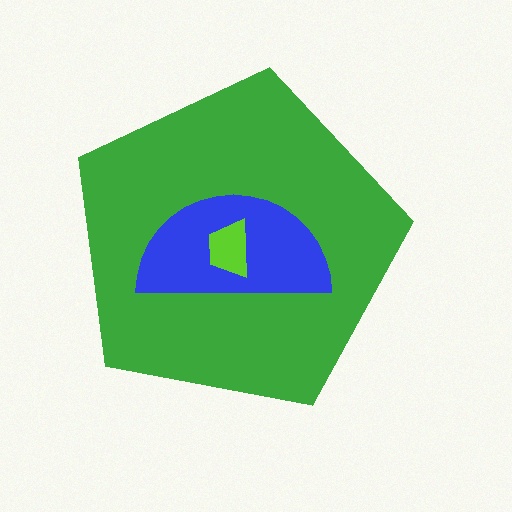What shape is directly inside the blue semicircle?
The lime trapezoid.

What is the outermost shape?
The green pentagon.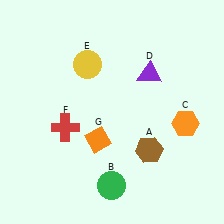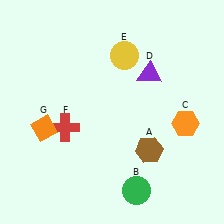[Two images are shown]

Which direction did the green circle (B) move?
The green circle (B) moved right.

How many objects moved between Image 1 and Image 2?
3 objects moved between the two images.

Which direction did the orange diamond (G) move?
The orange diamond (G) moved left.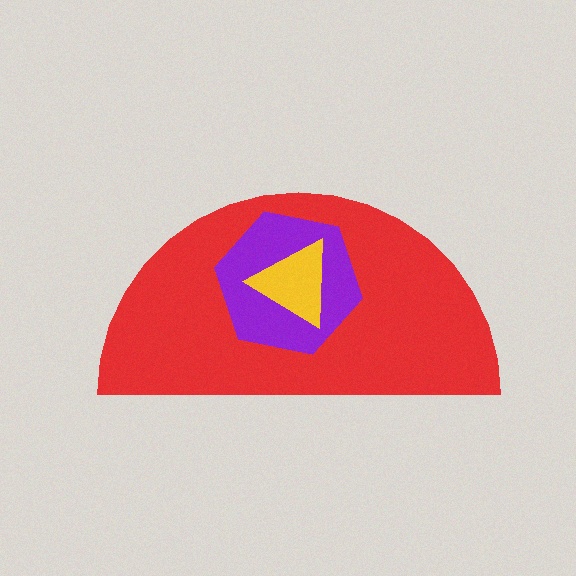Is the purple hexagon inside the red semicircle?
Yes.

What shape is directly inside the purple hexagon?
The yellow triangle.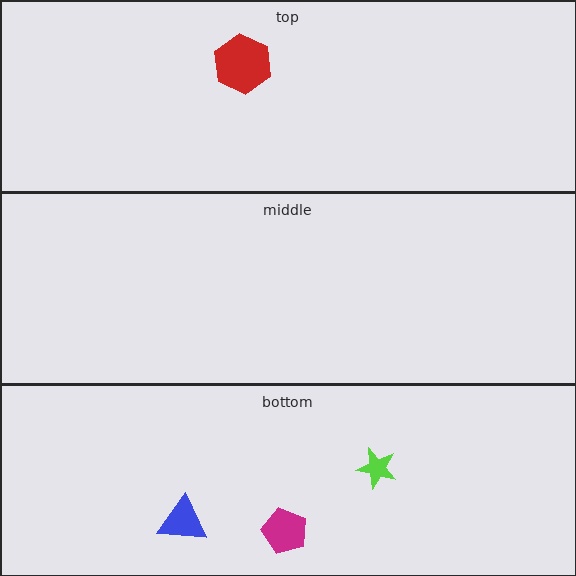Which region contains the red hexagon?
The top region.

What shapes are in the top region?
The red hexagon.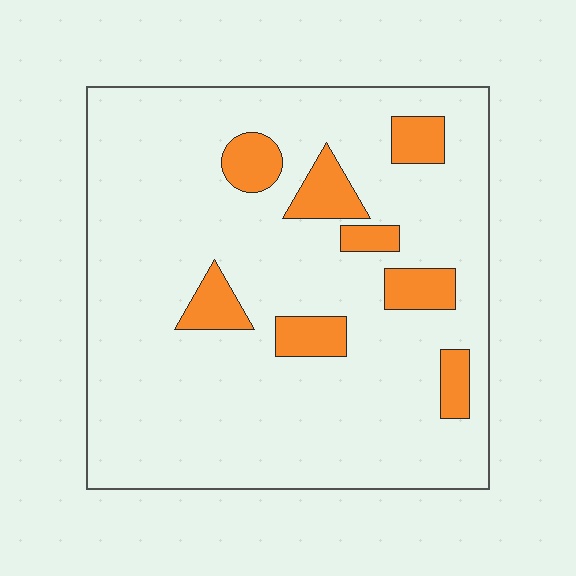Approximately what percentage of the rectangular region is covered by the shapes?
Approximately 15%.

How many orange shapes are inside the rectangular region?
8.